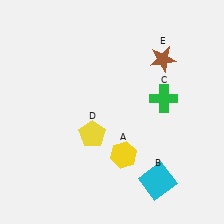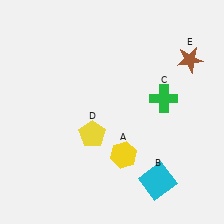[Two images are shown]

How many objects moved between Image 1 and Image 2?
1 object moved between the two images.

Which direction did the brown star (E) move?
The brown star (E) moved right.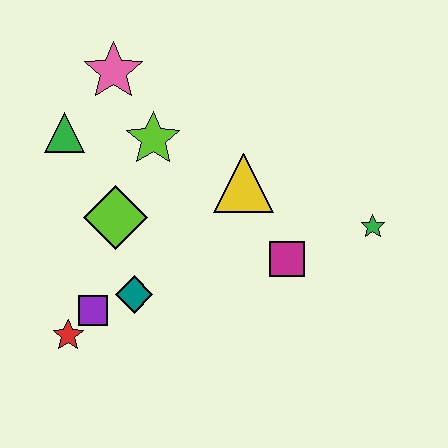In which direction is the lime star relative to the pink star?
The lime star is below the pink star.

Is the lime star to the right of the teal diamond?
Yes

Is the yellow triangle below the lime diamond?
No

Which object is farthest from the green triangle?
The green star is farthest from the green triangle.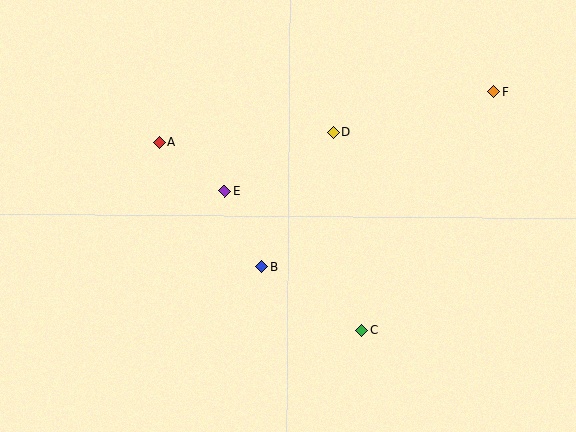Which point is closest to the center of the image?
Point B at (261, 267) is closest to the center.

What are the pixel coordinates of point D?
Point D is at (333, 133).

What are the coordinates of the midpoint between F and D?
The midpoint between F and D is at (413, 112).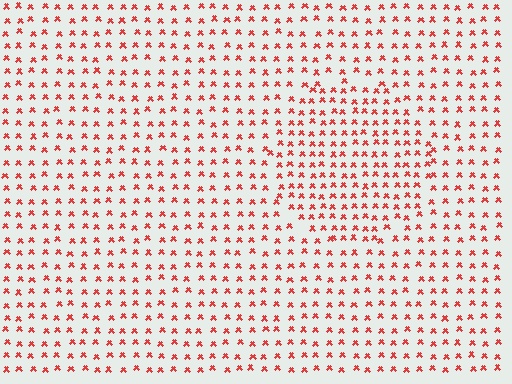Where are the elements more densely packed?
The elements are more densely packed inside the circle boundary.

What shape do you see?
I see a circle.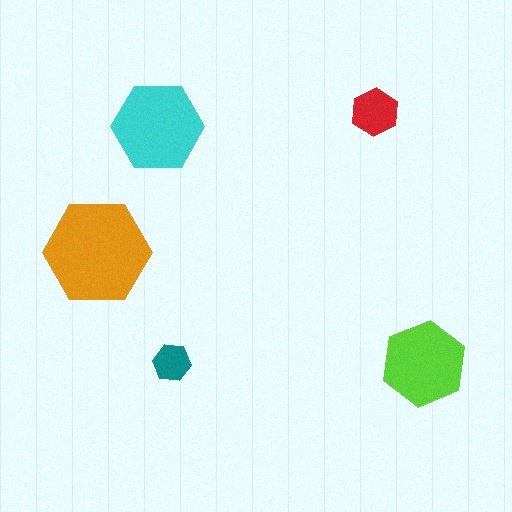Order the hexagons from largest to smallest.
the orange one, the cyan one, the lime one, the red one, the teal one.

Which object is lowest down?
The lime hexagon is bottommost.